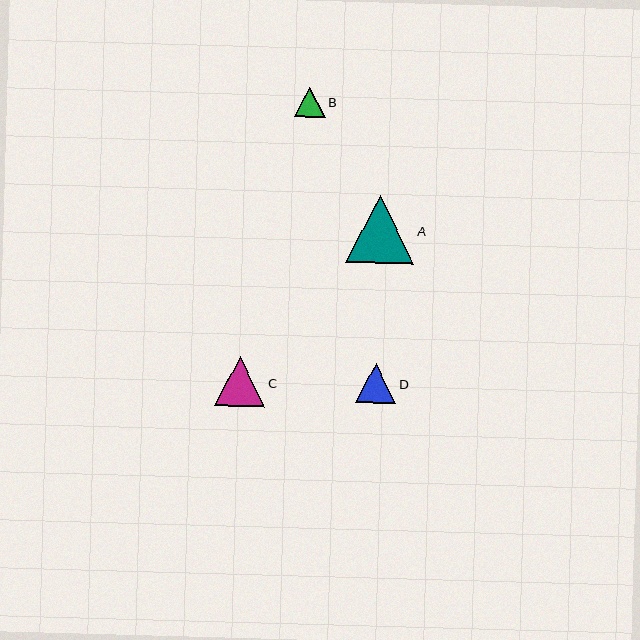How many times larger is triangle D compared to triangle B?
Triangle D is approximately 1.3 times the size of triangle B.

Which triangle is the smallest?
Triangle B is the smallest with a size of approximately 31 pixels.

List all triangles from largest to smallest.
From largest to smallest: A, C, D, B.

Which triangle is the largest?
Triangle A is the largest with a size of approximately 68 pixels.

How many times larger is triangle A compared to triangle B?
Triangle A is approximately 2.2 times the size of triangle B.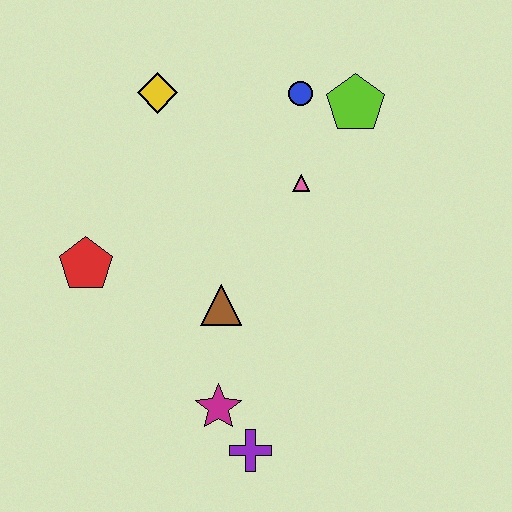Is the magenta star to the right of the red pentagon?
Yes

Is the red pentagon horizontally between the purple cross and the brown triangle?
No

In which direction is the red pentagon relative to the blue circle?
The red pentagon is to the left of the blue circle.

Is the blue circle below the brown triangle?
No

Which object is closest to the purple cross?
The magenta star is closest to the purple cross.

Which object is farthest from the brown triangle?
The lime pentagon is farthest from the brown triangle.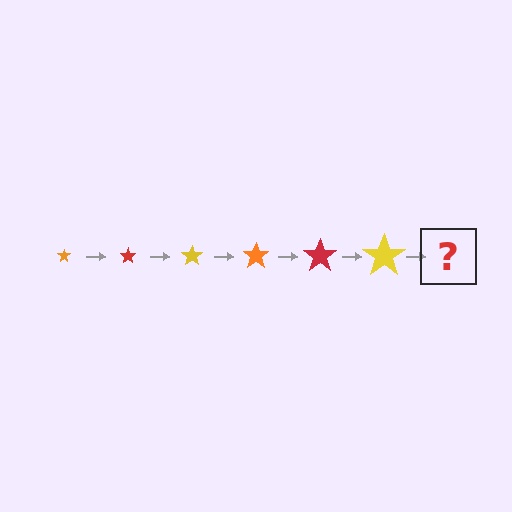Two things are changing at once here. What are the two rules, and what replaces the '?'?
The two rules are that the star grows larger each step and the color cycles through orange, red, and yellow. The '?' should be an orange star, larger than the previous one.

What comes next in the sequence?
The next element should be an orange star, larger than the previous one.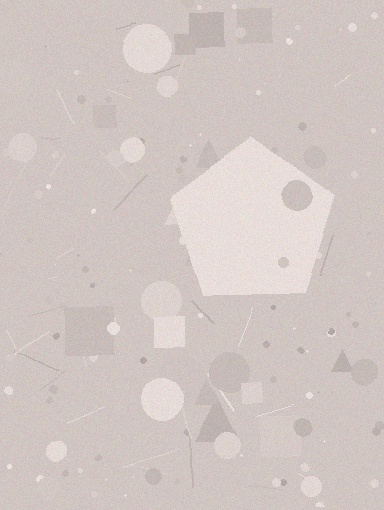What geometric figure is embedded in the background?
A pentagon is embedded in the background.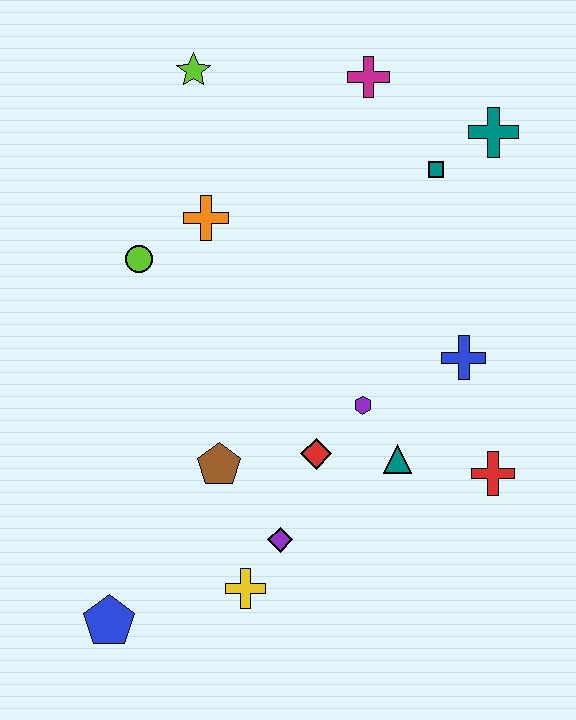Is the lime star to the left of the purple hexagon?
Yes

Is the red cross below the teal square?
Yes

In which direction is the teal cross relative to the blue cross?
The teal cross is above the blue cross.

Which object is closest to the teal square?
The teal cross is closest to the teal square.